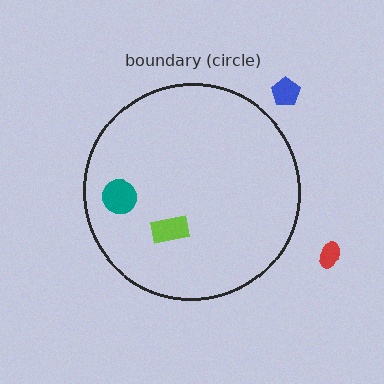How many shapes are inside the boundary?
2 inside, 2 outside.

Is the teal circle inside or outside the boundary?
Inside.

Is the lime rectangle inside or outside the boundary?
Inside.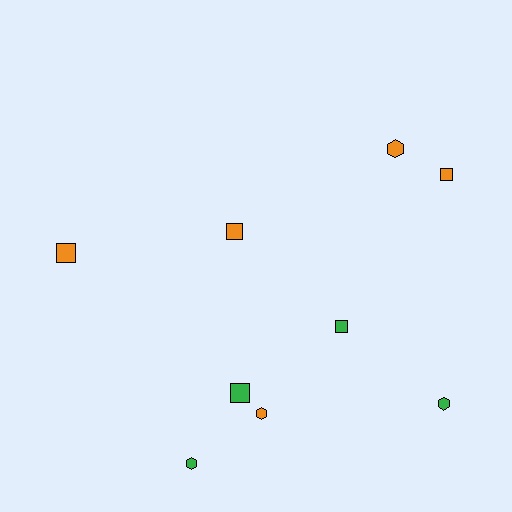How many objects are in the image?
There are 9 objects.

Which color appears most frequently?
Orange, with 5 objects.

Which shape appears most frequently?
Square, with 5 objects.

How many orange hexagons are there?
There are 2 orange hexagons.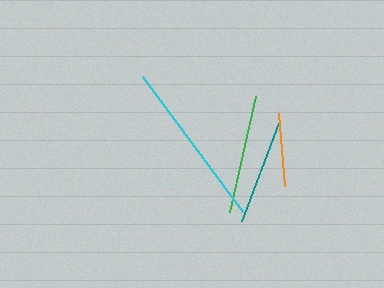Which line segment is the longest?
The cyan line is the longest at approximately 169 pixels.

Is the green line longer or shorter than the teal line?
The green line is longer than the teal line.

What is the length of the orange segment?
The orange segment is approximately 73 pixels long.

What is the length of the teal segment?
The teal segment is approximately 105 pixels long.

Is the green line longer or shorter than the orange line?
The green line is longer than the orange line.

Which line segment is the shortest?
The orange line is the shortest at approximately 73 pixels.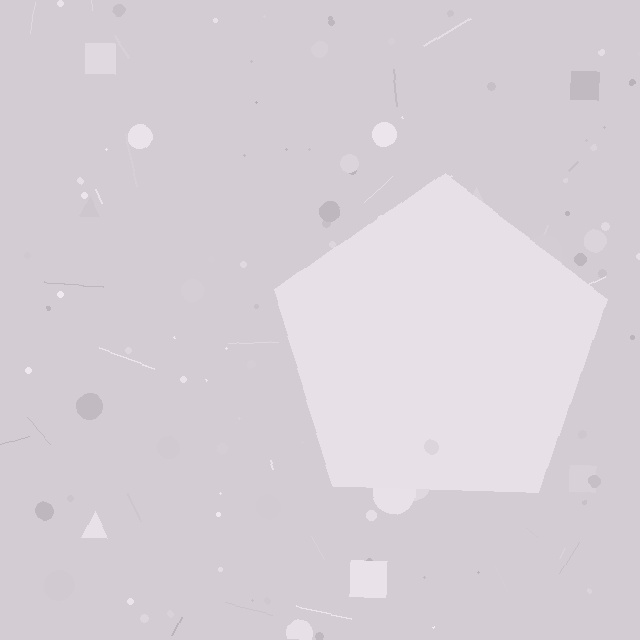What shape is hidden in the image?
A pentagon is hidden in the image.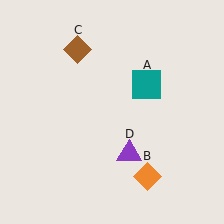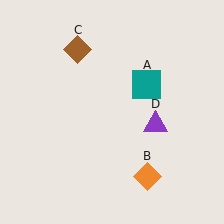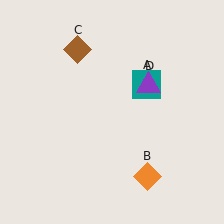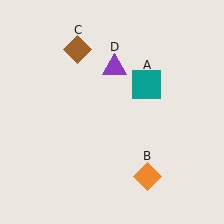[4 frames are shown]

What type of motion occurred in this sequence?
The purple triangle (object D) rotated counterclockwise around the center of the scene.